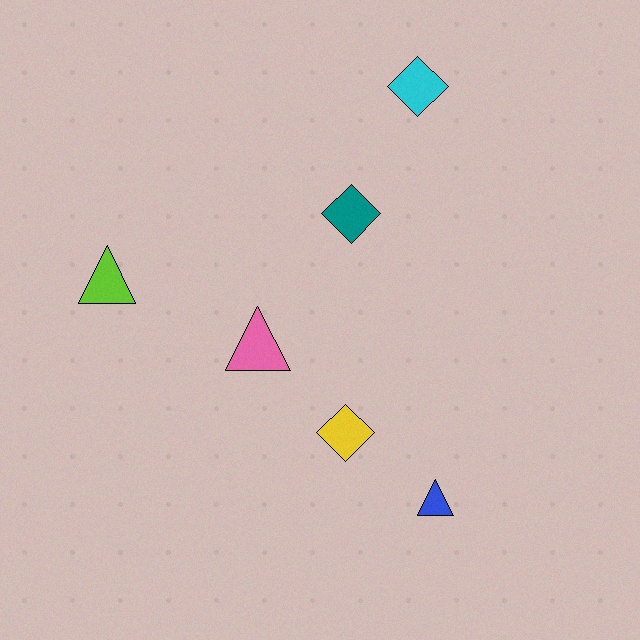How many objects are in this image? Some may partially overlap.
There are 6 objects.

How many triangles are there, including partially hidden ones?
There are 3 triangles.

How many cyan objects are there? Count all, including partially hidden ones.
There is 1 cyan object.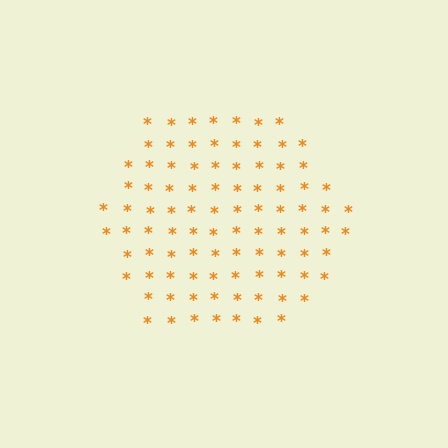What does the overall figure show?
The overall figure shows a hexagon.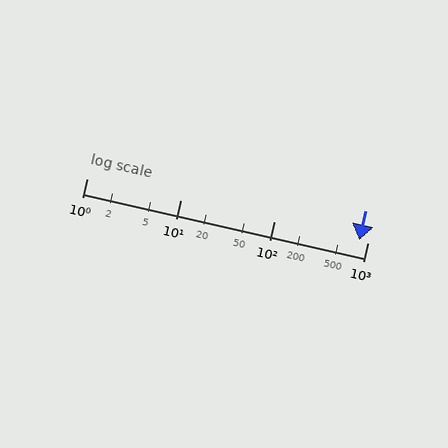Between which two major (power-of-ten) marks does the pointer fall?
The pointer is between 100 and 1000.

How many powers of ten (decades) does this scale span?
The scale spans 3 decades, from 1 to 1000.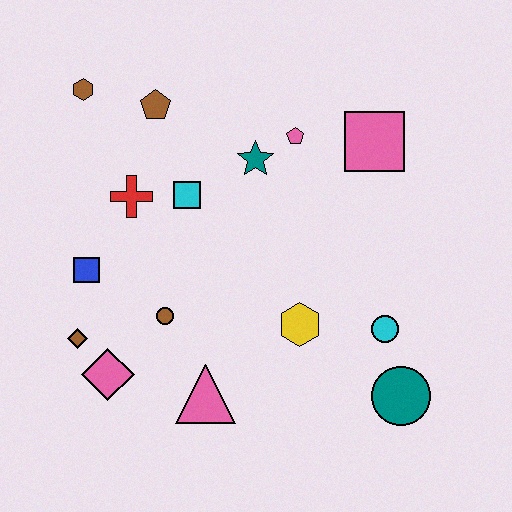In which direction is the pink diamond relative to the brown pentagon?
The pink diamond is below the brown pentagon.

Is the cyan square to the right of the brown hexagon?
Yes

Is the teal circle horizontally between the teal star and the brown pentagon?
No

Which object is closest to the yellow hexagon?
The cyan circle is closest to the yellow hexagon.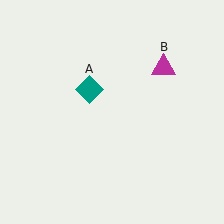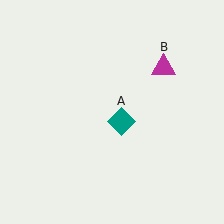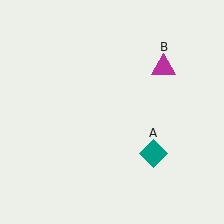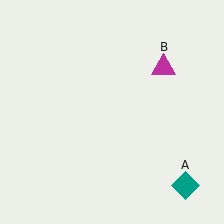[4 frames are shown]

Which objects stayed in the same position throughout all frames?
Magenta triangle (object B) remained stationary.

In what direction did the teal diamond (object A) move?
The teal diamond (object A) moved down and to the right.